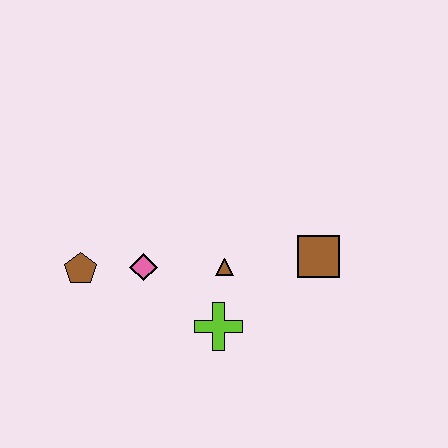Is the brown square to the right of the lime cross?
Yes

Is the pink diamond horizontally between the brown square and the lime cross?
No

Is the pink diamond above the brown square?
No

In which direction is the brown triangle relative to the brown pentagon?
The brown triangle is to the right of the brown pentagon.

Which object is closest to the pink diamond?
The brown pentagon is closest to the pink diamond.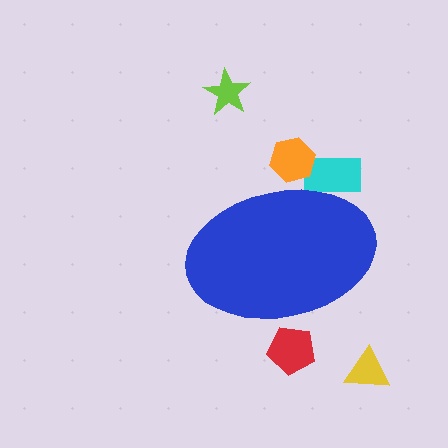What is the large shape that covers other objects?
A blue ellipse.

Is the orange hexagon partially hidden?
Yes, the orange hexagon is partially hidden behind the blue ellipse.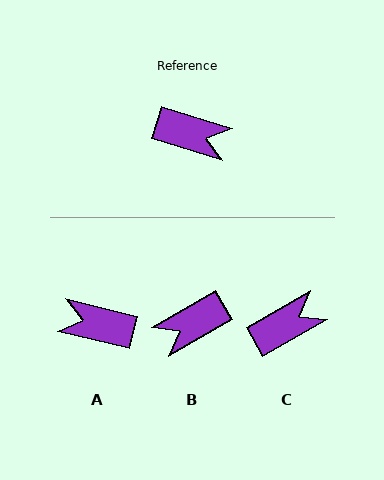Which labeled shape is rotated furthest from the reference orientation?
A, about 176 degrees away.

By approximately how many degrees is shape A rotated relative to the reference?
Approximately 176 degrees clockwise.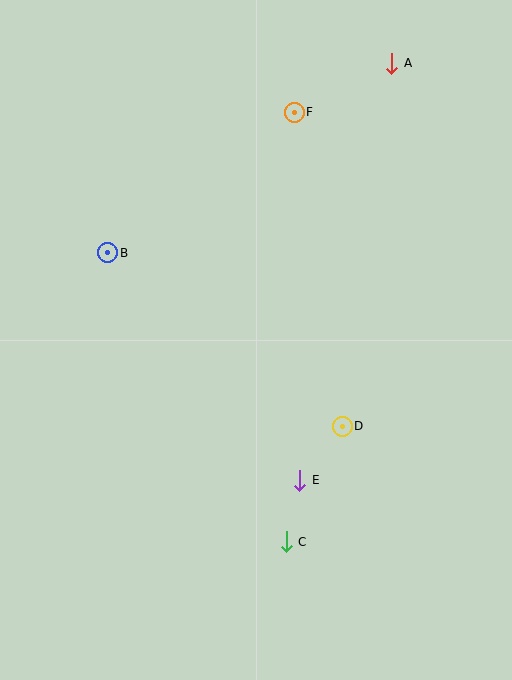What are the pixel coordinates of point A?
Point A is at (392, 63).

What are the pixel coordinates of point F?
Point F is at (294, 112).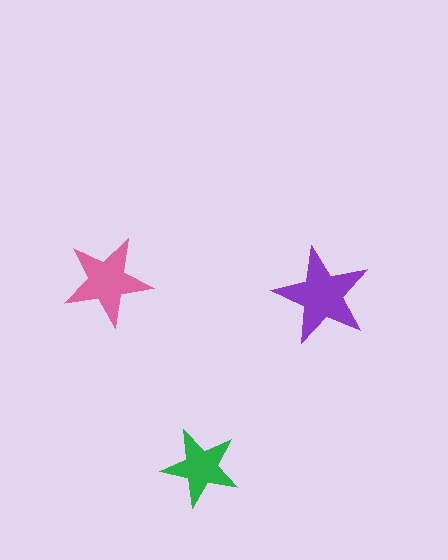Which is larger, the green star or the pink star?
The pink one.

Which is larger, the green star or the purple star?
The purple one.